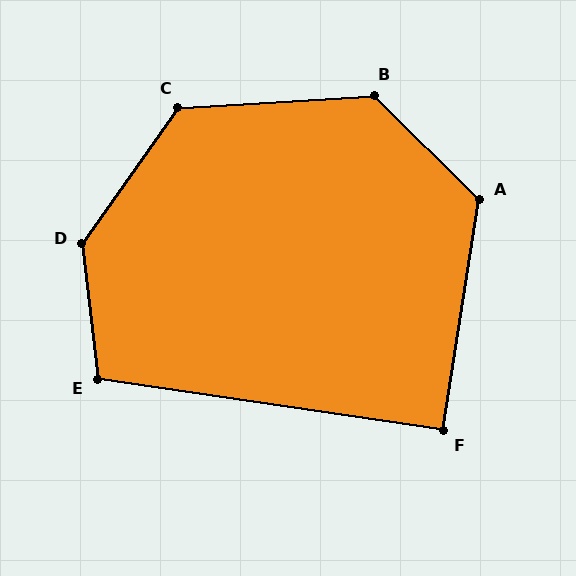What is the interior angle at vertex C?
Approximately 129 degrees (obtuse).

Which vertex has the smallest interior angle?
F, at approximately 90 degrees.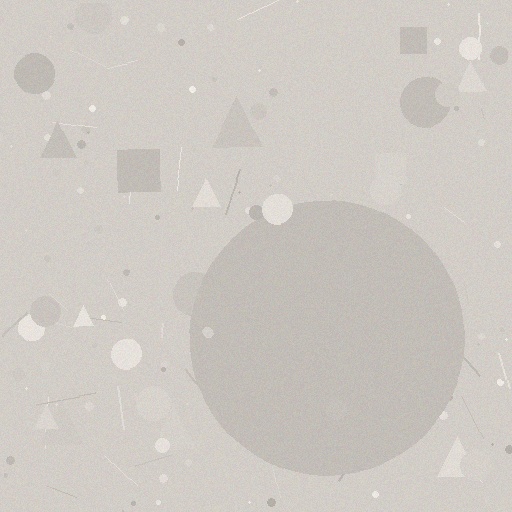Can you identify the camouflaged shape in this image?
The camouflaged shape is a circle.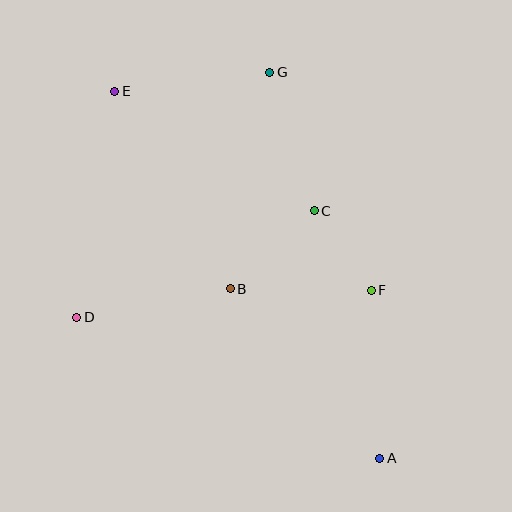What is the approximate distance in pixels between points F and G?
The distance between F and G is approximately 240 pixels.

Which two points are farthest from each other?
Points A and E are farthest from each other.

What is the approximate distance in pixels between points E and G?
The distance between E and G is approximately 156 pixels.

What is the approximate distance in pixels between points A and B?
The distance between A and B is approximately 226 pixels.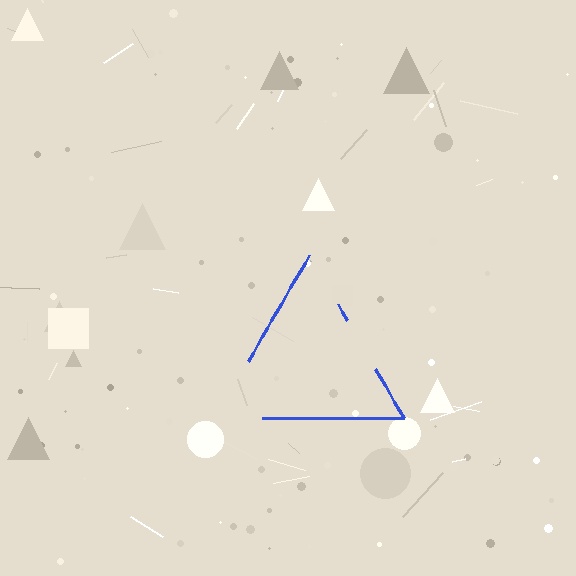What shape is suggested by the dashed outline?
The dashed outline suggests a triangle.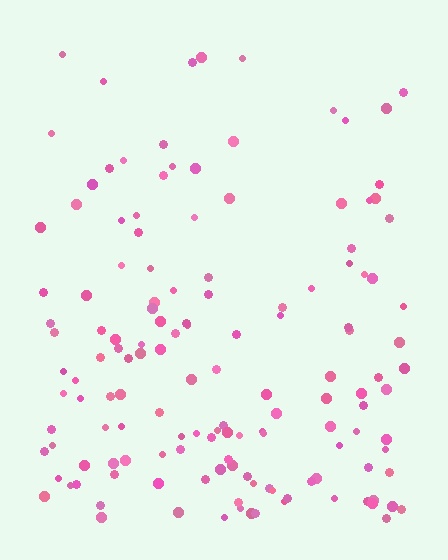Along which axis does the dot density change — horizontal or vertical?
Vertical.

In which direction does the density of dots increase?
From top to bottom, with the bottom side densest.